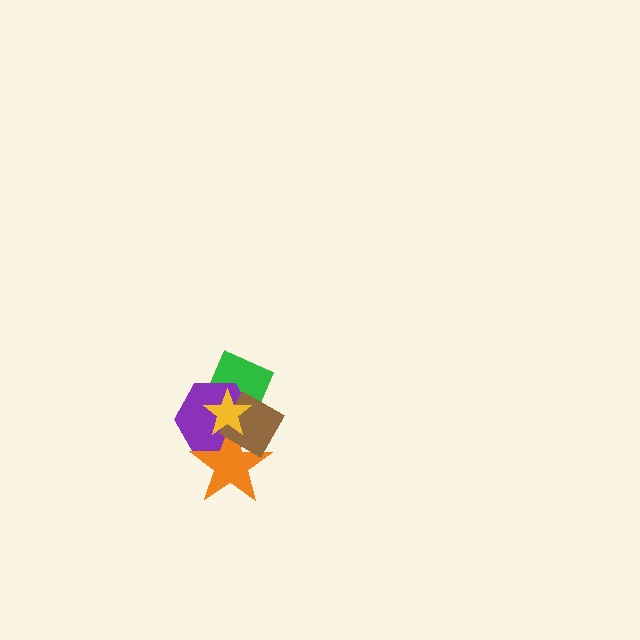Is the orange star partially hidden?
Yes, it is partially covered by another shape.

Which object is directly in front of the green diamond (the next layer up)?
The purple hexagon is directly in front of the green diamond.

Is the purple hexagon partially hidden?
Yes, it is partially covered by another shape.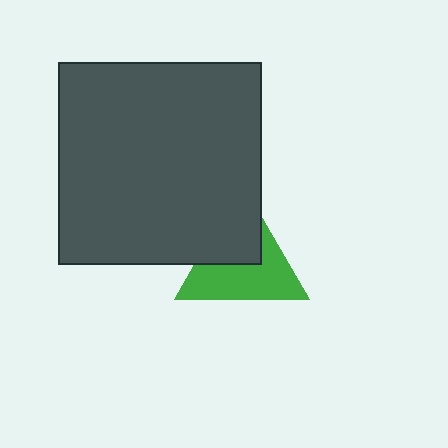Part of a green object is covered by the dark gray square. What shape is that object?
It is a triangle.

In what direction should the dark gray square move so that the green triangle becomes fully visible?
The dark gray square should move toward the upper-left. That is the shortest direction to clear the overlap and leave the green triangle fully visible.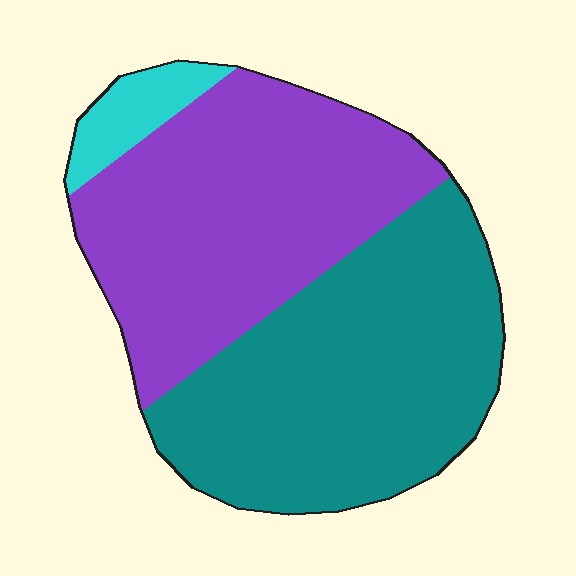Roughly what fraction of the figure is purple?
Purple takes up between a quarter and a half of the figure.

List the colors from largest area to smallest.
From largest to smallest: teal, purple, cyan.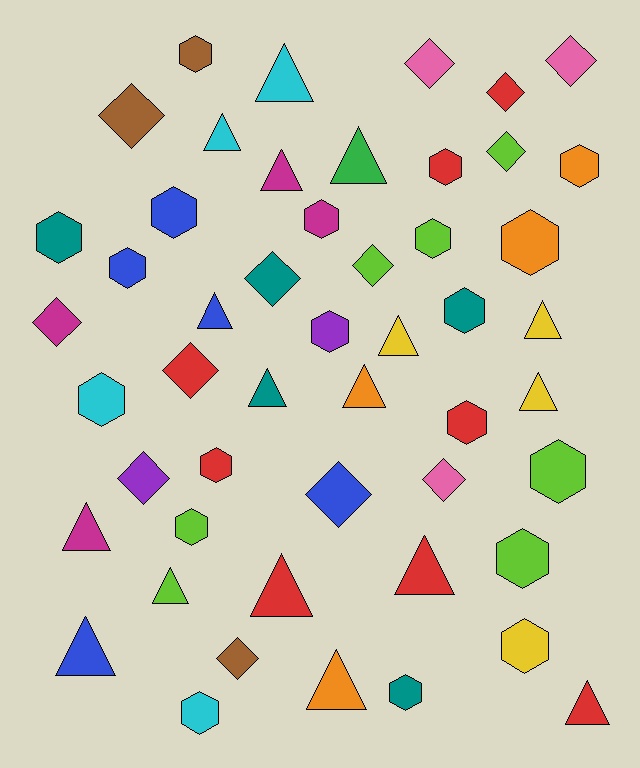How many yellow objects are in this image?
There are 4 yellow objects.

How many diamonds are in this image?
There are 13 diamonds.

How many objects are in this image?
There are 50 objects.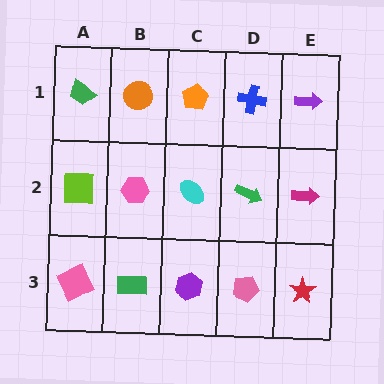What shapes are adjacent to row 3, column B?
A pink hexagon (row 2, column B), a pink square (row 3, column A), a purple hexagon (row 3, column C).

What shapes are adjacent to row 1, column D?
A green arrow (row 2, column D), an orange pentagon (row 1, column C), a purple arrow (row 1, column E).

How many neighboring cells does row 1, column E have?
2.